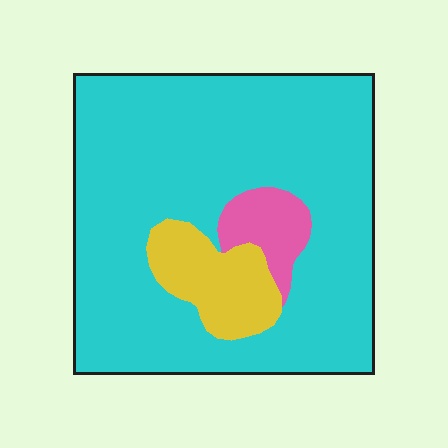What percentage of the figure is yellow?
Yellow covers 11% of the figure.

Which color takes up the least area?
Pink, at roughly 5%.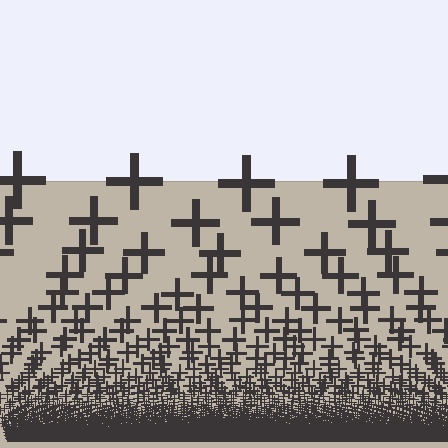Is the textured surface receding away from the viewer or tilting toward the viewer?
The surface appears to tilt toward the viewer. Texture elements get larger and sparser toward the top.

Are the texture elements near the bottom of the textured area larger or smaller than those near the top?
Smaller. The gradient is inverted — elements near the bottom are smaller and denser.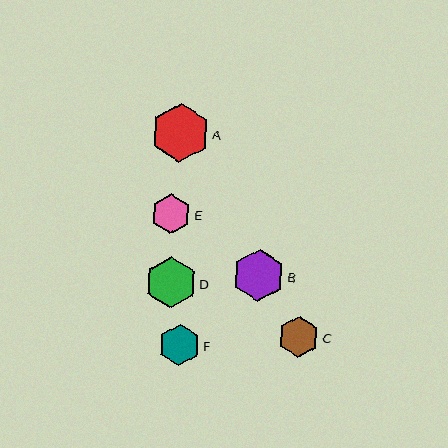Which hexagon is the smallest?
Hexagon E is the smallest with a size of approximately 40 pixels.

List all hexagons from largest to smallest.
From largest to smallest: A, B, D, F, C, E.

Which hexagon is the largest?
Hexagon A is the largest with a size of approximately 58 pixels.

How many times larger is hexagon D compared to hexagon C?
Hexagon D is approximately 1.2 times the size of hexagon C.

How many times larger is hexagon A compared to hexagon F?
Hexagon A is approximately 1.4 times the size of hexagon F.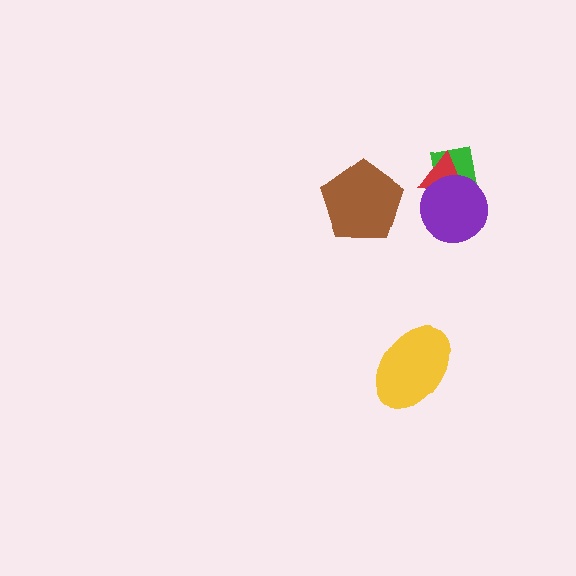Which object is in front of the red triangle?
The purple circle is in front of the red triangle.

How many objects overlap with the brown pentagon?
0 objects overlap with the brown pentagon.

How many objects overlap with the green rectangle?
2 objects overlap with the green rectangle.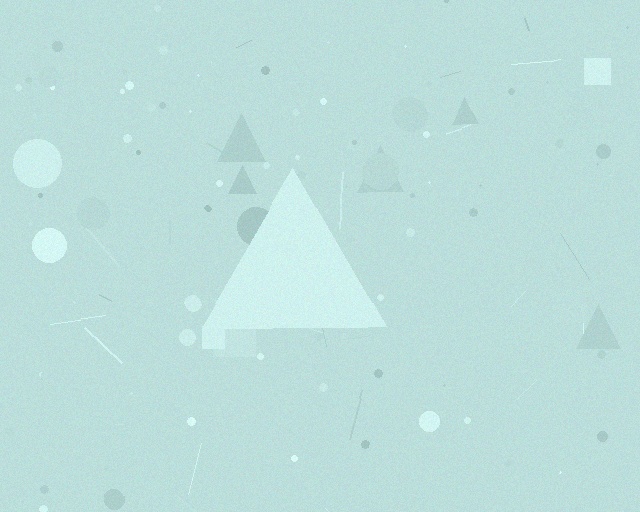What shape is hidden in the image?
A triangle is hidden in the image.